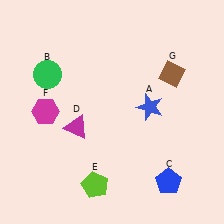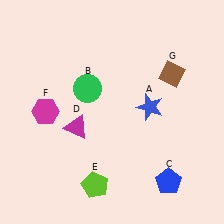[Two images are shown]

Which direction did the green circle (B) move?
The green circle (B) moved right.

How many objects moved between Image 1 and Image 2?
1 object moved between the two images.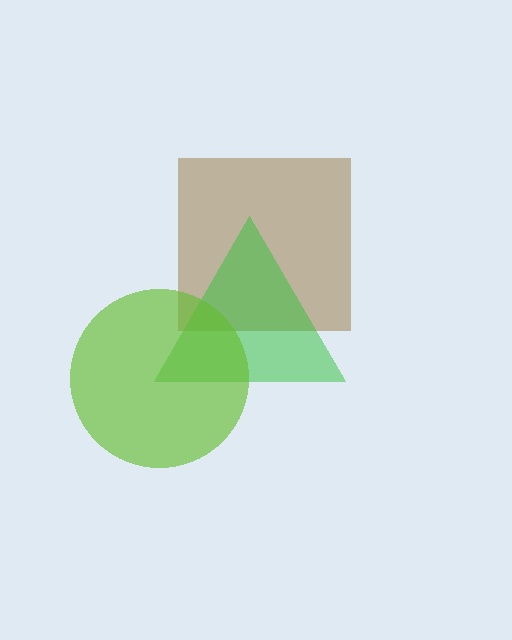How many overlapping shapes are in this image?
There are 3 overlapping shapes in the image.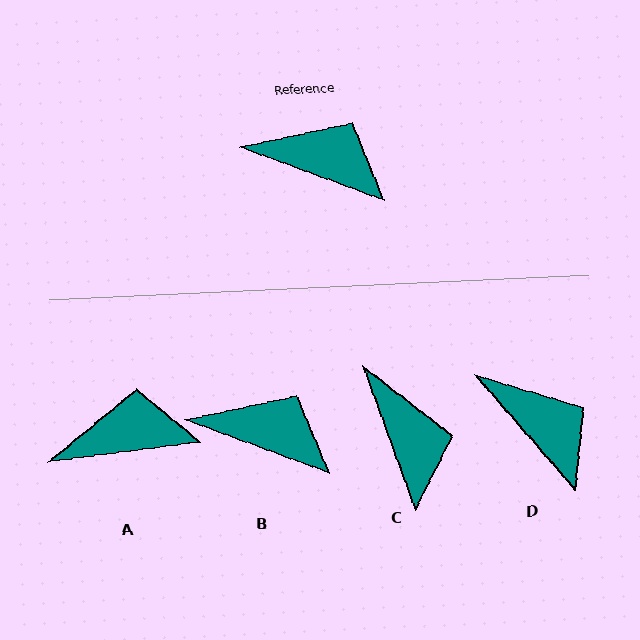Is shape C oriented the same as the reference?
No, it is off by about 49 degrees.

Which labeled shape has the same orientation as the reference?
B.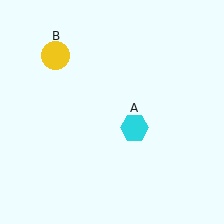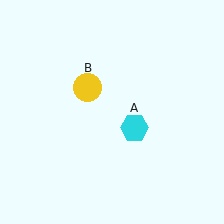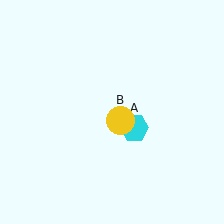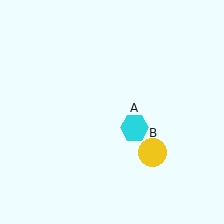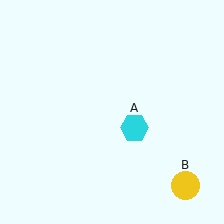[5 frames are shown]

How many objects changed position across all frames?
1 object changed position: yellow circle (object B).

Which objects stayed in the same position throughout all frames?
Cyan hexagon (object A) remained stationary.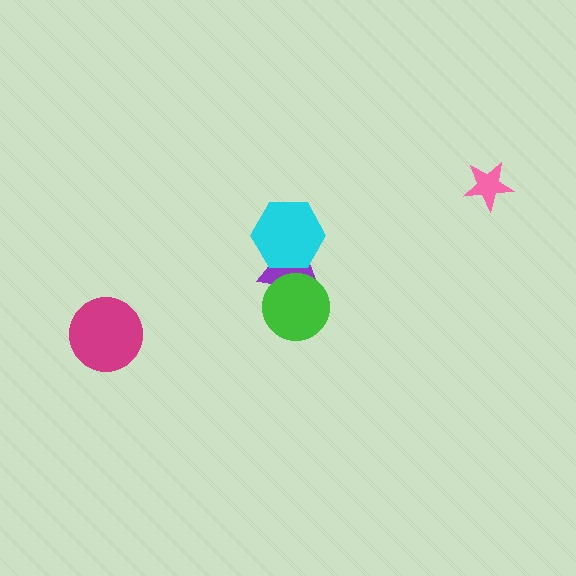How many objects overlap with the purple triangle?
2 objects overlap with the purple triangle.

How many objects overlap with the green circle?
1 object overlaps with the green circle.